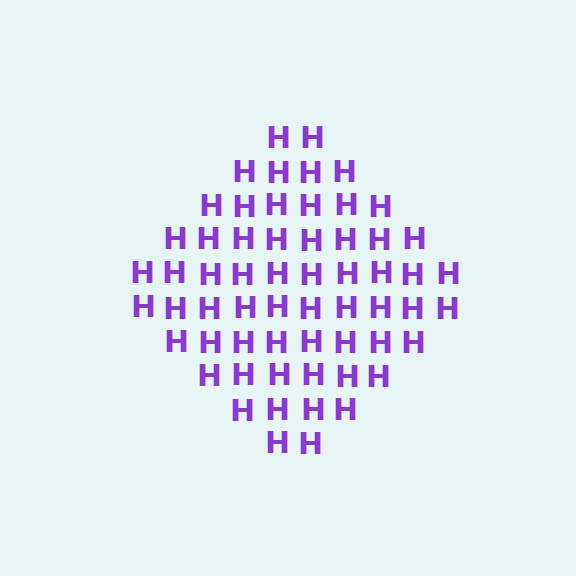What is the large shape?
The large shape is a diamond.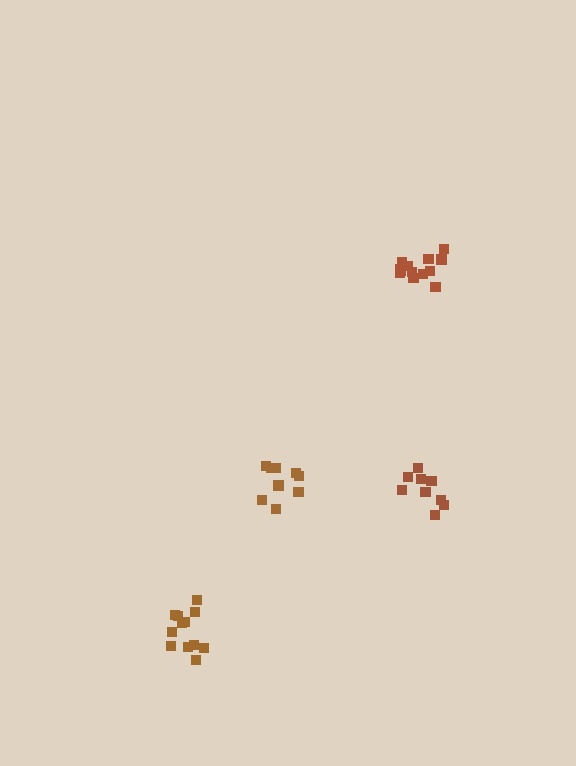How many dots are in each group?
Group 1: 9 dots, Group 2: 12 dots, Group 3: 13 dots, Group 4: 9 dots (43 total).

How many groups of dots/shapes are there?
There are 4 groups.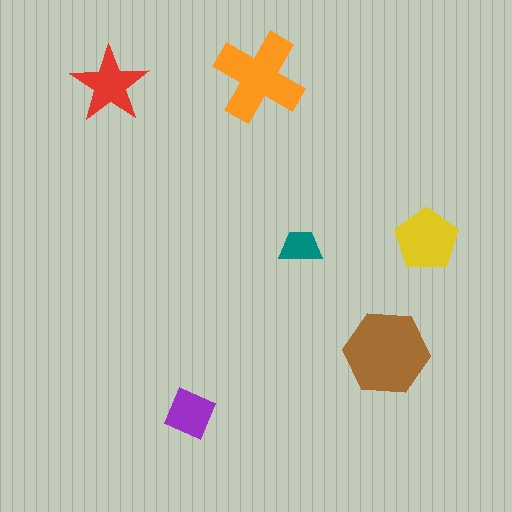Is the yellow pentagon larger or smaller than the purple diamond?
Larger.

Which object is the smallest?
The teal trapezoid.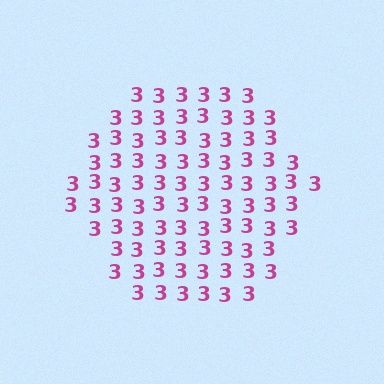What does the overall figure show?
The overall figure shows a hexagon.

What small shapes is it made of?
It is made of small digit 3's.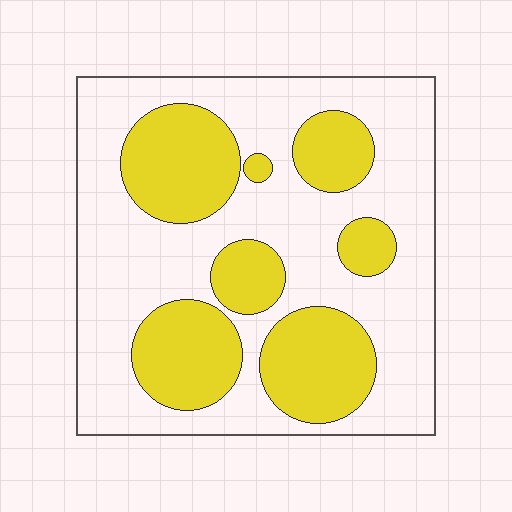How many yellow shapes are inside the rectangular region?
7.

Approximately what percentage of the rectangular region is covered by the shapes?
Approximately 35%.